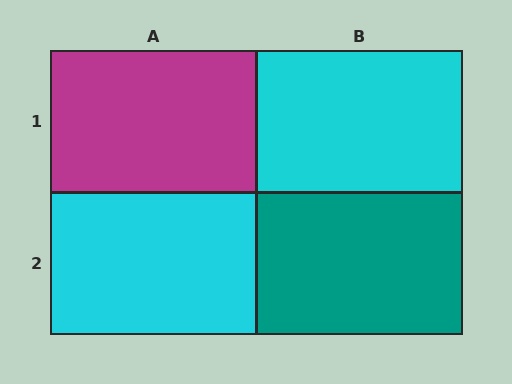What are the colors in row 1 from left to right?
Magenta, cyan.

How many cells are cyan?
2 cells are cyan.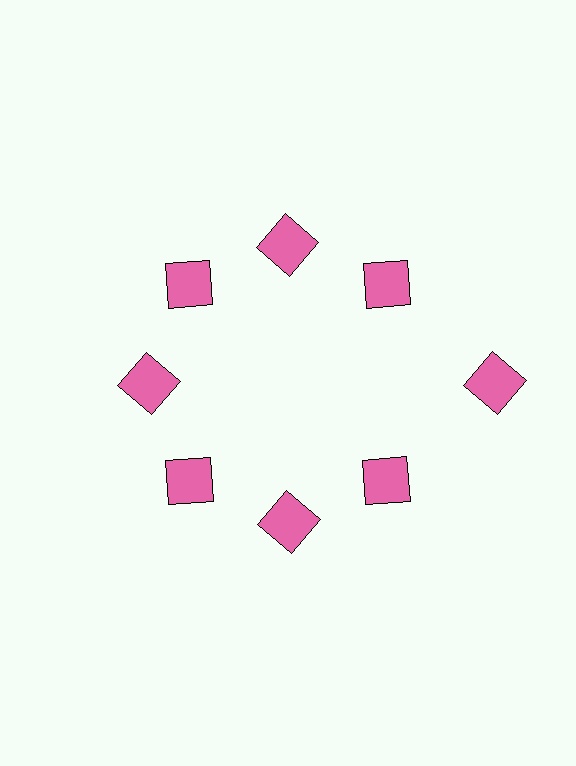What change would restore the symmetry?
The symmetry would be restored by moving it inward, back onto the ring so that all 8 squares sit at equal angles and equal distance from the center.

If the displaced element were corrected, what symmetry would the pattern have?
It would have 8-fold rotational symmetry — the pattern would map onto itself every 45 degrees.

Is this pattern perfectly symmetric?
No. The 8 pink squares are arranged in a ring, but one element near the 3 o'clock position is pushed outward from the center, breaking the 8-fold rotational symmetry.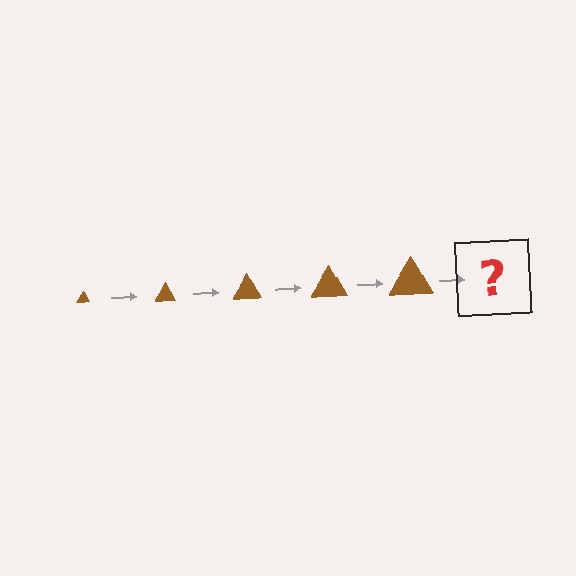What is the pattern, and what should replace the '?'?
The pattern is that the triangle gets progressively larger each step. The '?' should be a brown triangle, larger than the previous one.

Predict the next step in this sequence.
The next step is a brown triangle, larger than the previous one.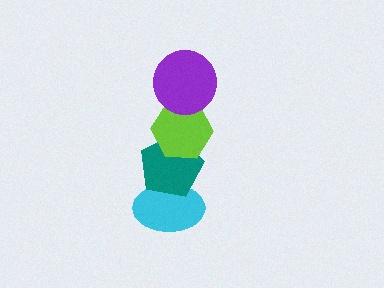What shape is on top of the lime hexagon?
The purple circle is on top of the lime hexagon.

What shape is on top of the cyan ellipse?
The teal pentagon is on top of the cyan ellipse.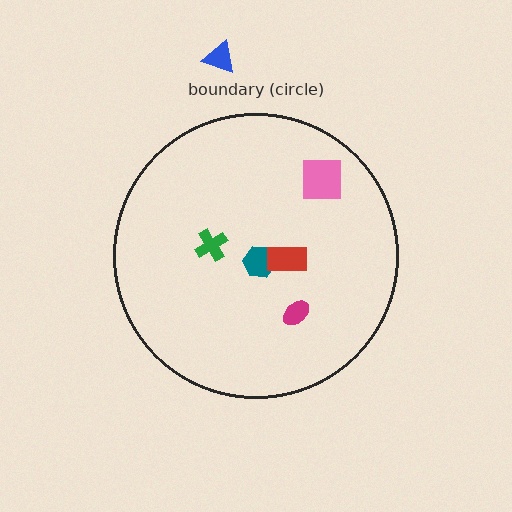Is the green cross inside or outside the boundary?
Inside.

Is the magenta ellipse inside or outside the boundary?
Inside.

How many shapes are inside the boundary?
5 inside, 1 outside.